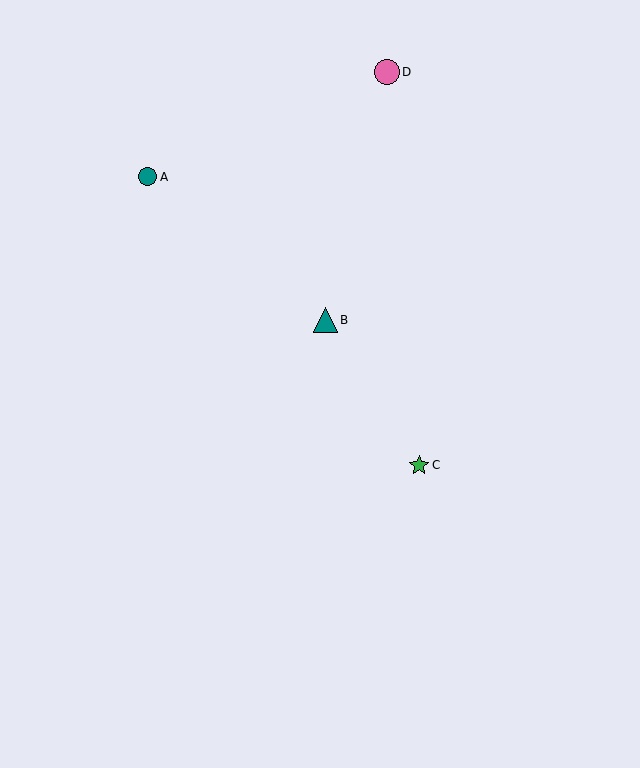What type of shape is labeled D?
Shape D is a pink circle.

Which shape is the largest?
The pink circle (labeled D) is the largest.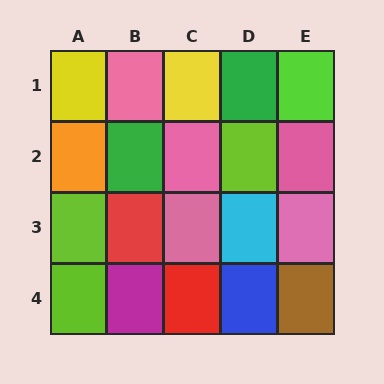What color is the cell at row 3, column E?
Pink.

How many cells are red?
2 cells are red.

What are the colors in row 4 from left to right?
Lime, magenta, red, blue, brown.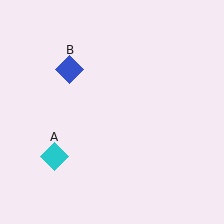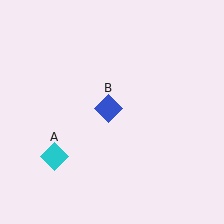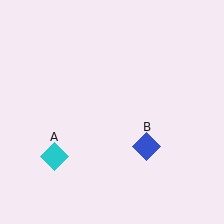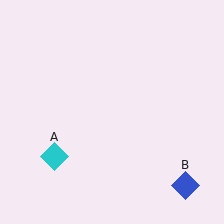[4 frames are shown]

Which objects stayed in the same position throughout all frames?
Cyan diamond (object A) remained stationary.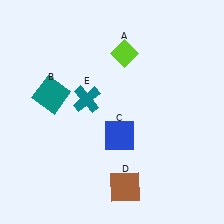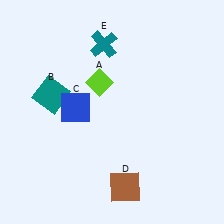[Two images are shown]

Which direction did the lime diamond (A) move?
The lime diamond (A) moved down.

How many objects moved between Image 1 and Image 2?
3 objects moved between the two images.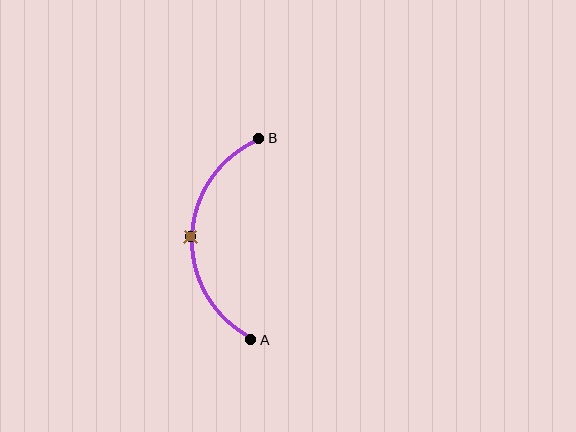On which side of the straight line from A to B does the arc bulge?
The arc bulges to the left of the straight line connecting A and B.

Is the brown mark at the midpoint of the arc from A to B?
Yes. The brown mark lies on the arc at equal arc-length from both A and B — it is the arc midpoint.